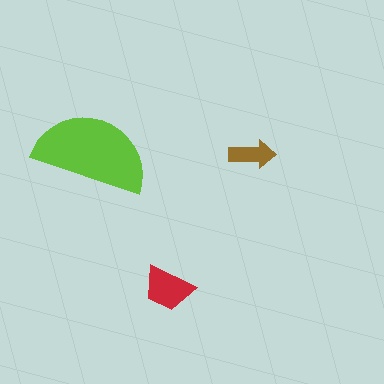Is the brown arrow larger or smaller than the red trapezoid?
Smaller.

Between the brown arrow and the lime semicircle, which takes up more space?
The lime semicircle.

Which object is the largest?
The lime semicircle.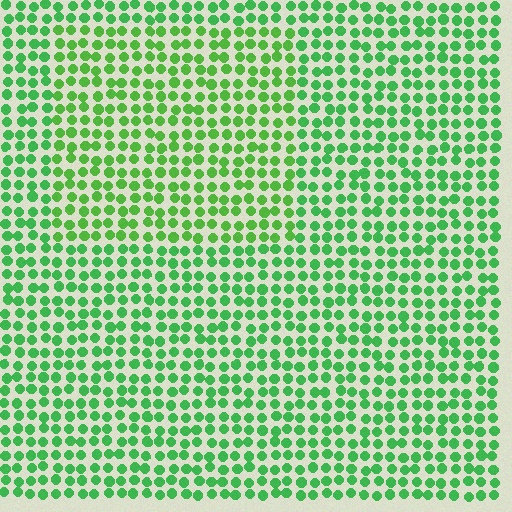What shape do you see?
I see a rectangle.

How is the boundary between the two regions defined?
The boundary is defined purely by a slight shift in hue (about 19 degrees). Spacing, size, and orientation are identical on both sides.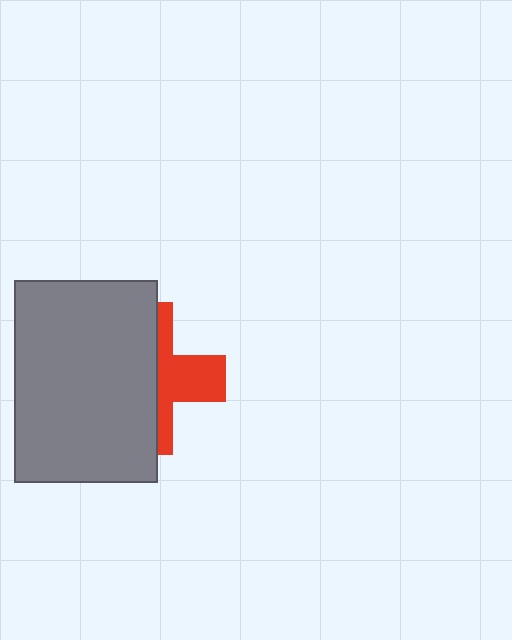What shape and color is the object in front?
The object in front is a gray rectangle.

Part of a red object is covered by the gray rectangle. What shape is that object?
It is a cross.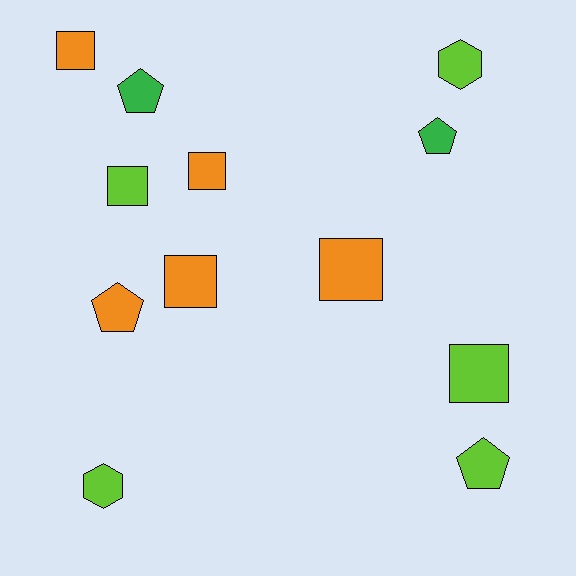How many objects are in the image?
There are 12 objects.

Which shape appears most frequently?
Square, with 6 objects.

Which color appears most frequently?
Orange, with 5 objects.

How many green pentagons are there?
There are 2 green pentagons.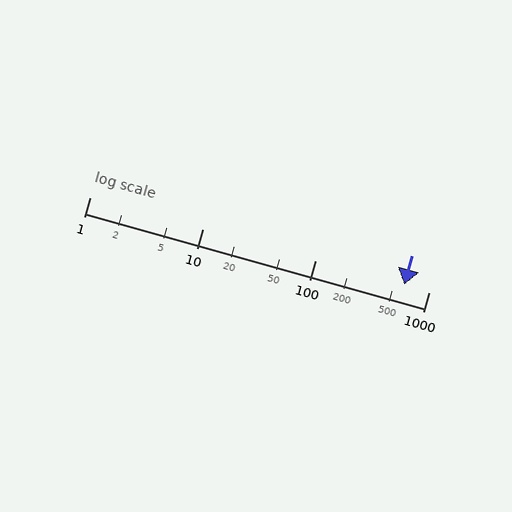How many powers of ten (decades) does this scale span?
The scale spans 3 decades, from 1 to 1000.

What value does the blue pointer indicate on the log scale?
The pointer indicates approximately 610.